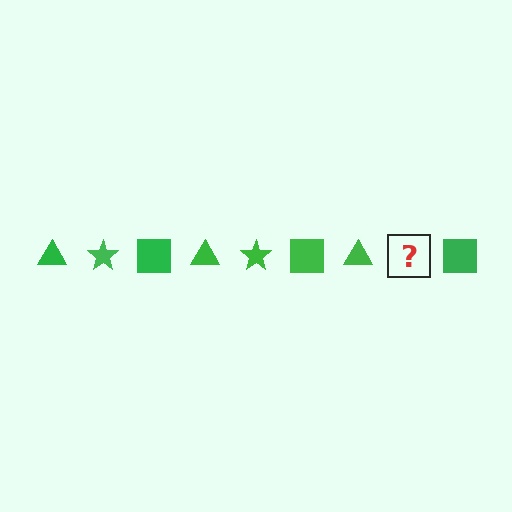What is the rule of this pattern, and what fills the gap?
The rule is that the pattern cycles through triangle, star, square shapes in green. The gap should be filled with a green star.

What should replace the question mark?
The question mark should be replaced with a green star.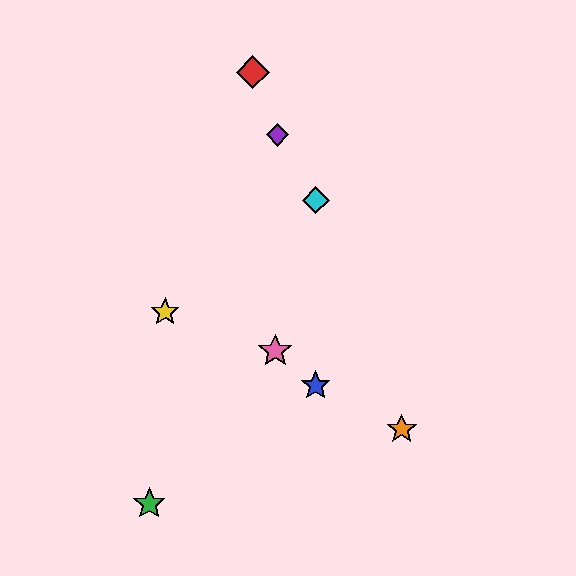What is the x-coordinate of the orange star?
The orange star is at x≈402.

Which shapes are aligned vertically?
The blue star, the cyan diamond are aligned vertically.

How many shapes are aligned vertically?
2 shapes (the blue star, the cyan diamond) are aligned vertically.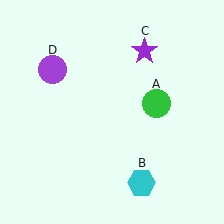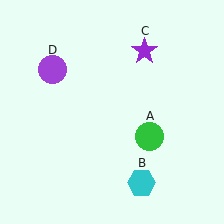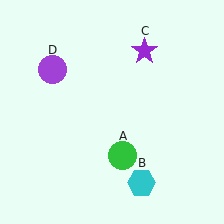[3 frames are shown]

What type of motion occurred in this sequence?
The green circle (object A) rotated clockwise around the center of the scene.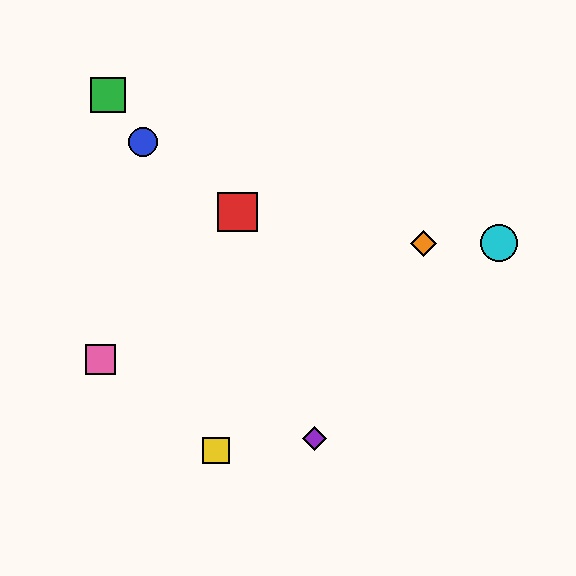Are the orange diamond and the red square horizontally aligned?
No, the orange diamond is at y≈243 and the red square is at y≈212.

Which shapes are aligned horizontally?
The orange diamond, the cyan circle are aligned horizontally.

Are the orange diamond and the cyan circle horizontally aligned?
Yes, both are at y≈243.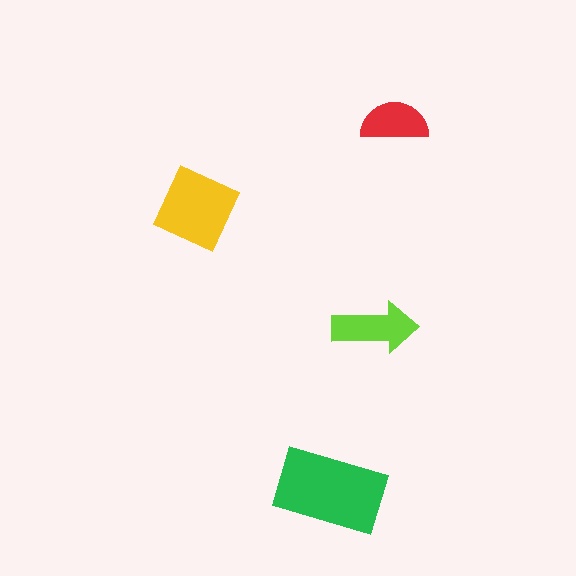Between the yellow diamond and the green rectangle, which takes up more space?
The green rectangle.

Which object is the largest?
The green rectangle.